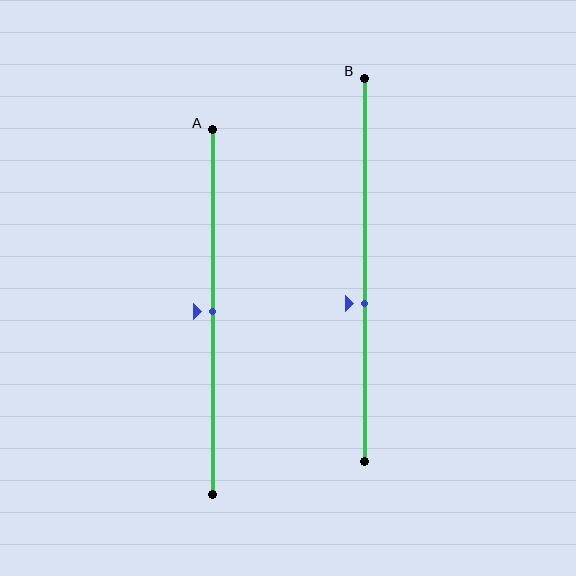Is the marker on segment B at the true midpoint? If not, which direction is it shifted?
No, the marker on segment B is shifted downward by about 9% of the segment length.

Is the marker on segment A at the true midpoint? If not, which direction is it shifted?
Yes, the marker on segment A is at the true midpoint.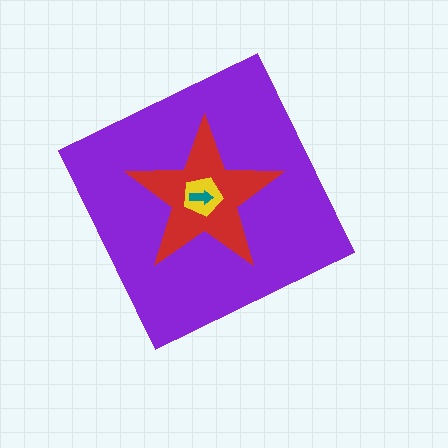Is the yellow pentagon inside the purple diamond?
Yes.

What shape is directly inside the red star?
The yellow pentagon.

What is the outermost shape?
The purple diamond.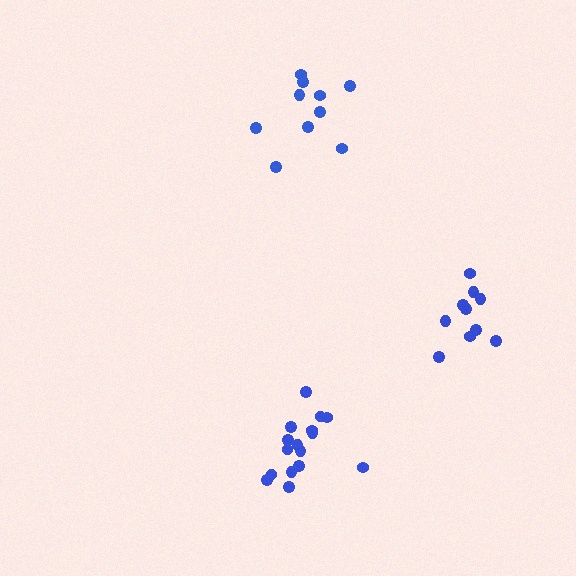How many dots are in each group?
Group 1: 10 dots, Group 2: 16 dots, Group 3: 10 dots (36 total).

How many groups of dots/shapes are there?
There are 3 groups.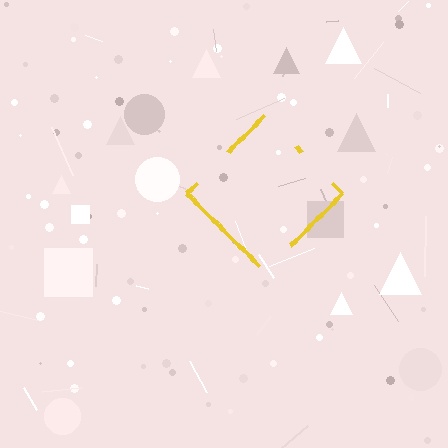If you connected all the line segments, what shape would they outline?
They would outline a diamond.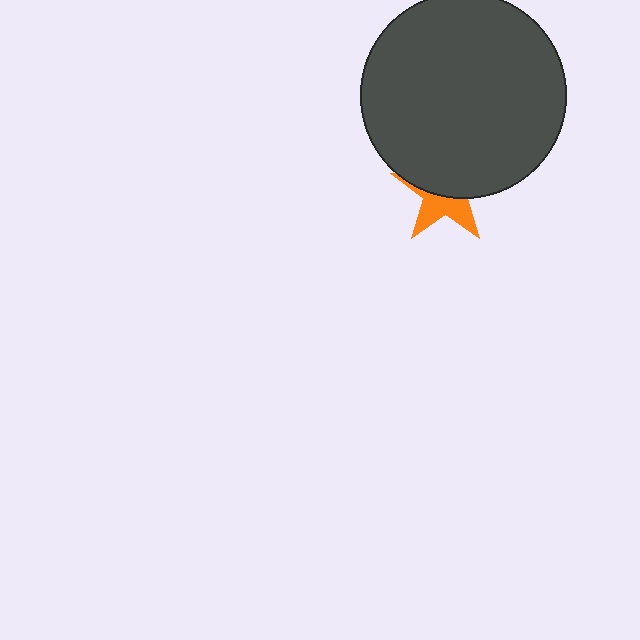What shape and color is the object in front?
The object in front is a dark gray circle.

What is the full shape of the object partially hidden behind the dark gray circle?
The partially hidden object is an orange star.